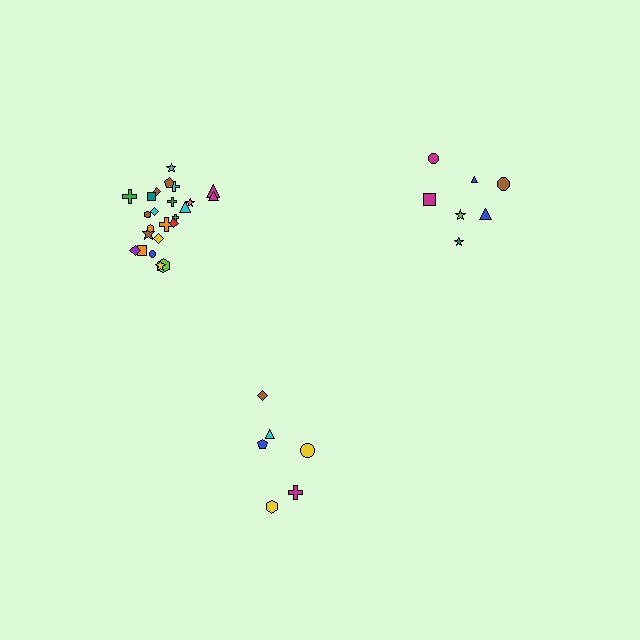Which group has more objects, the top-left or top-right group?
The top-left group.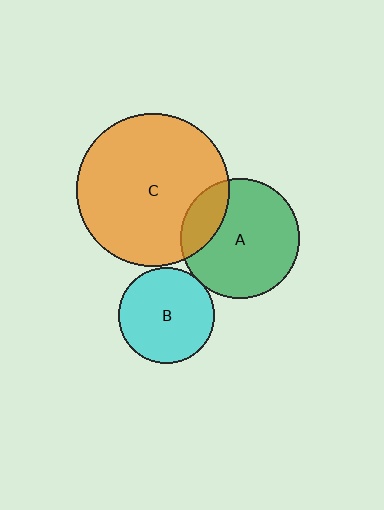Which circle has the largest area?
Circle C (orange).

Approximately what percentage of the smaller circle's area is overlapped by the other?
Approximately 20%.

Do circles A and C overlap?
Yes.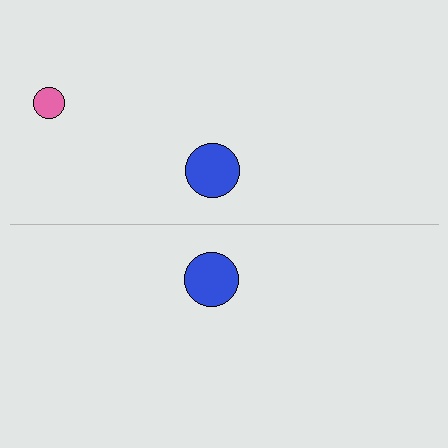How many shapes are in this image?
There are 3 shapes in this image.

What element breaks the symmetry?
A pink circle is missing from the bottom side.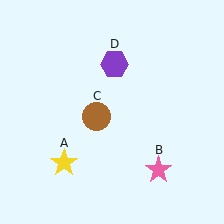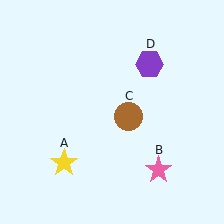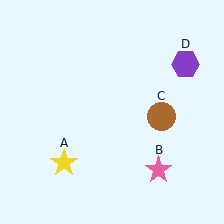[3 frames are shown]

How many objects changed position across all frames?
2 objects changed position: brown circle (object C), purple hexagon (object D).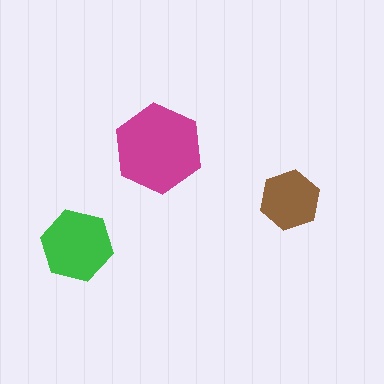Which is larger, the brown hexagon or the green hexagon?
The green one.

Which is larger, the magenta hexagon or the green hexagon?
The magenta one.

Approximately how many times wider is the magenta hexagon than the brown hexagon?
About 1.5 times wider.